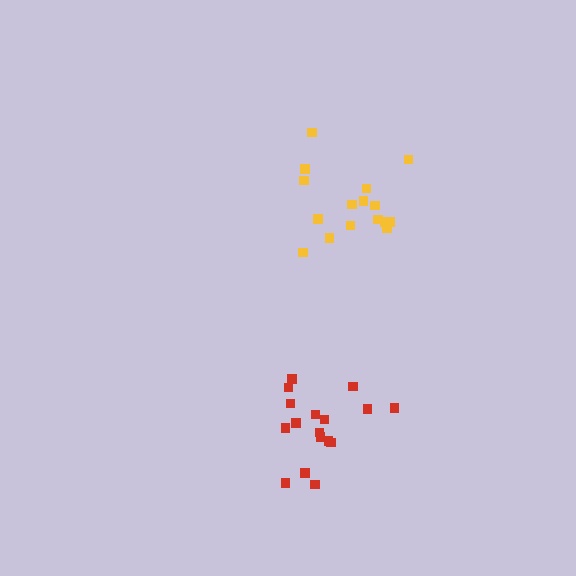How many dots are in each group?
Group 1: 18 dots, Group 2: 16 dots (34 total).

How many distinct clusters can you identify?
There are 2 distinct clusters.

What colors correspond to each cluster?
The clusters are colored: red, yellow.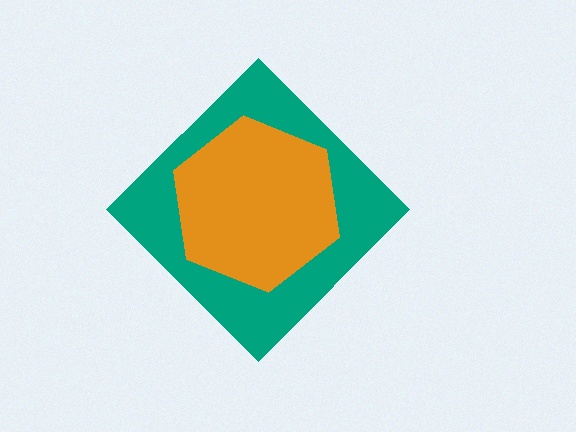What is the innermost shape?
The orange hexagon.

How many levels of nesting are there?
2.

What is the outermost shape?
The teal diamond.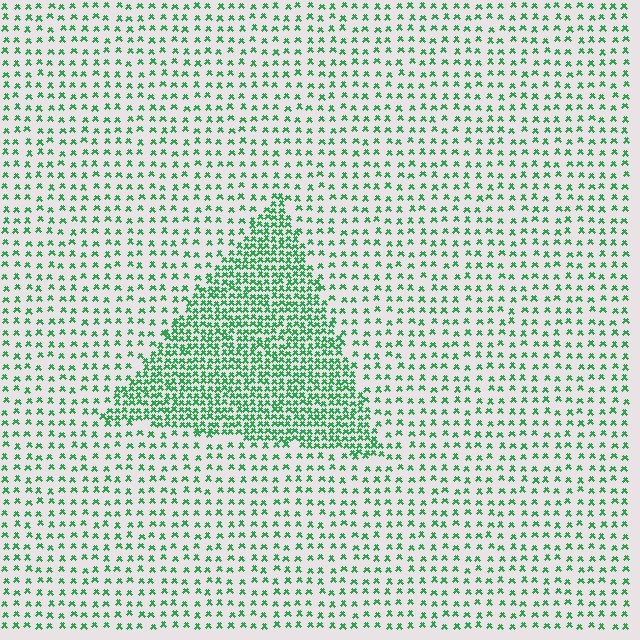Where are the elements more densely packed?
The elements are more densely packed inside the triangle boundary.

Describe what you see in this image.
The image contains small green elements arranged at two different densities. A triangle-shaped region is visible where the elements are more densely packed than the surrounding area.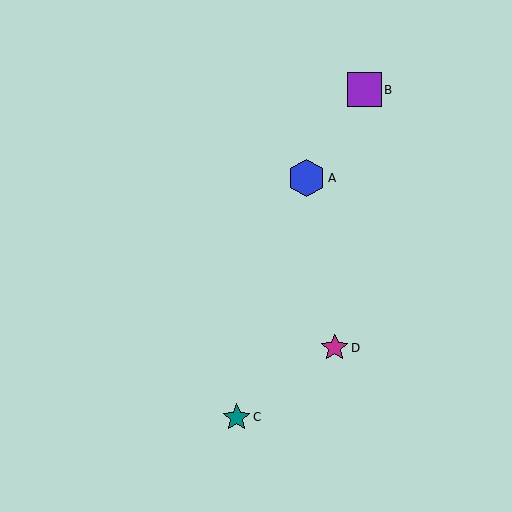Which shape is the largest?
The blue hexagon (labeled A) is the largest.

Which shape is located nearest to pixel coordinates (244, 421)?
The teal star (labeled C) at (237, 417) is nearest to that location.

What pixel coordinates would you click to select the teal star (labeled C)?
Click at (237, 417) to select the teal star C.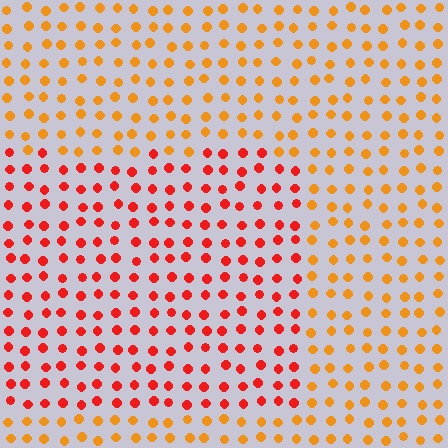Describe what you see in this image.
The image is filled with small orange elements in a uniform arrangement. A rectangle-shaped region is visible where the elements are tinted to a slightly different hue, forming a subtle color boundary.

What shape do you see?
I see a rectangle.